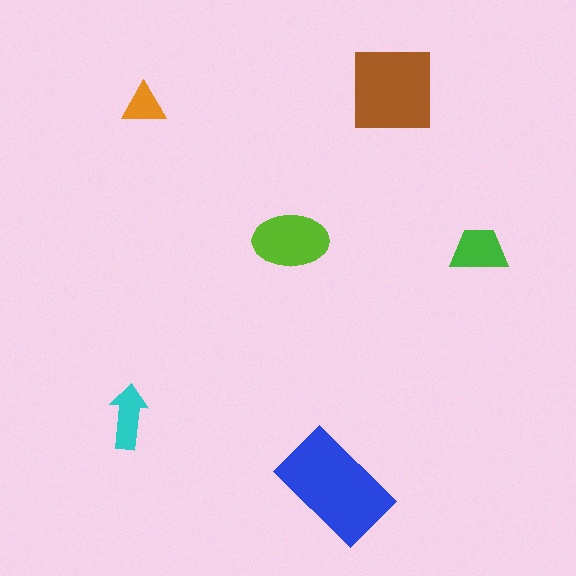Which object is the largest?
The blue rectangle.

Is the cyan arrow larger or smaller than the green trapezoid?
Smaller.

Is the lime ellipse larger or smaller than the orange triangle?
Larger.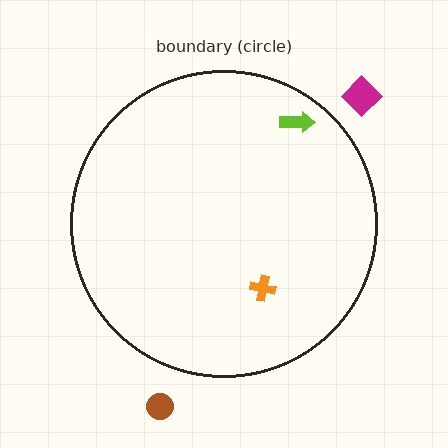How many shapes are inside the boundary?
2 inside, 2 outside.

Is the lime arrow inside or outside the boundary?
Inside.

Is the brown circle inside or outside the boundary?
Outside.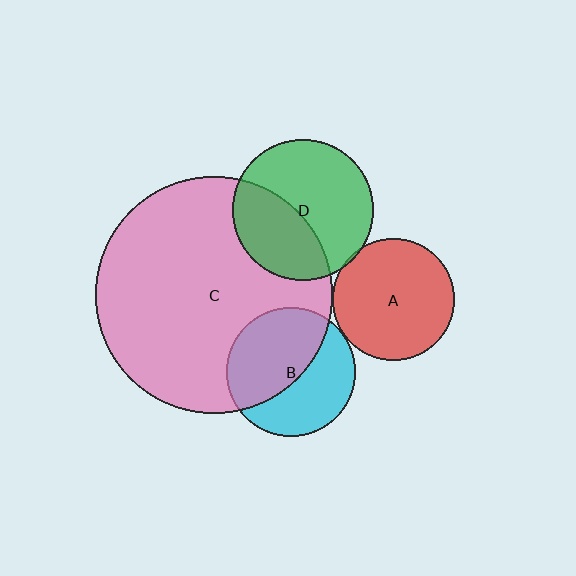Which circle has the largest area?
Circle C (pink).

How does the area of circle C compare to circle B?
Approximately 3.4 times.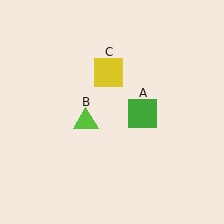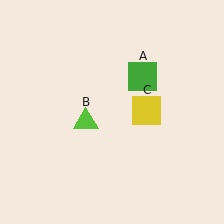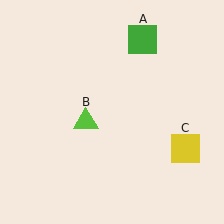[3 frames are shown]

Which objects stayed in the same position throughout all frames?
Lime triangle (object B) remained stationary.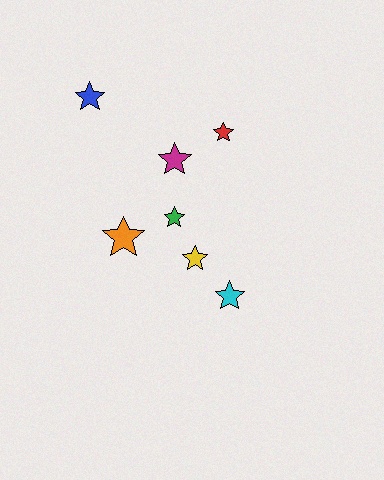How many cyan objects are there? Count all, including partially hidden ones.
There is 1 cyan object.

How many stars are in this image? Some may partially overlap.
There are 7 stars.